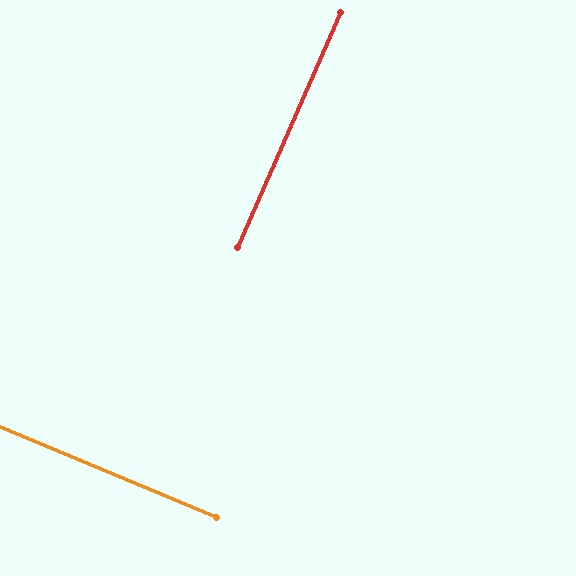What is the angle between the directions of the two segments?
Approximately 89 degrees.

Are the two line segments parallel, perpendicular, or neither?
Perpendicular — they meet at approximately 89°.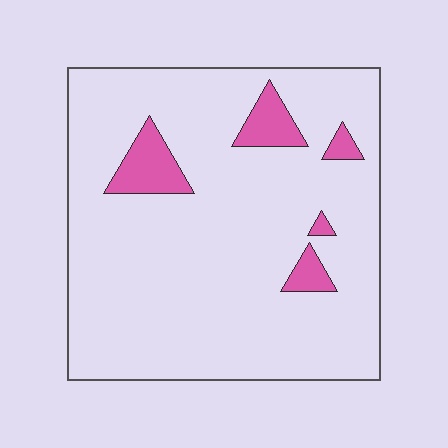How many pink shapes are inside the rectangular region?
5.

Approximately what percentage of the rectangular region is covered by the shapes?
Approximately 10%.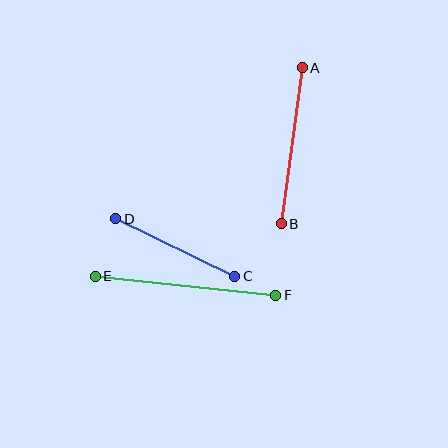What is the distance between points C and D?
The distance is approximately 132 pixels.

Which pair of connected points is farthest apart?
Points E and F are farthest apart.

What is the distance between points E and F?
The distance is approximately 181 pixels.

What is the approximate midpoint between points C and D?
The midpoint is at approximately (175, 248) pixels.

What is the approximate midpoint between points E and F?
The midpoint is at approximately (186, 286) pixels.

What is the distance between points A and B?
The distance is approximately 158 pixels.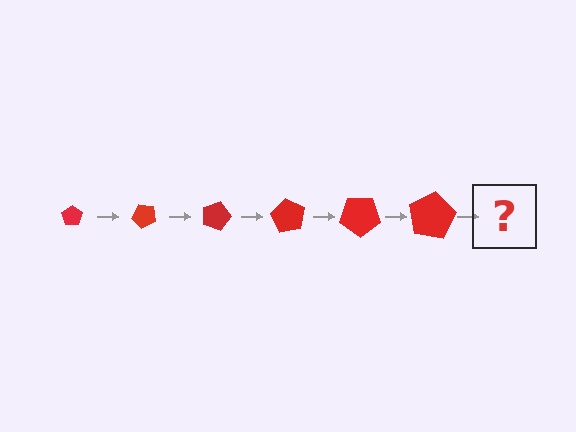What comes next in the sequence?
The next element should be a pentagon, larger than the previous one and rotated 270 degrees from the start.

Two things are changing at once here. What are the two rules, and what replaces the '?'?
The two rules are that the pentagon grows larger each step and it rotates 45 degrees each step. The '?' should be a pentagon, larger than the previous one and rotated 270 degrees from the start.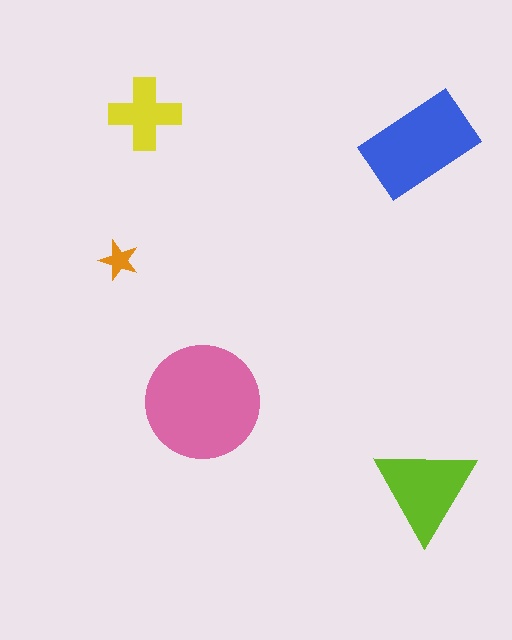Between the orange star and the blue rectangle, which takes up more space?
The blue rectangle.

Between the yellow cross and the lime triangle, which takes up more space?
The lime triangle.